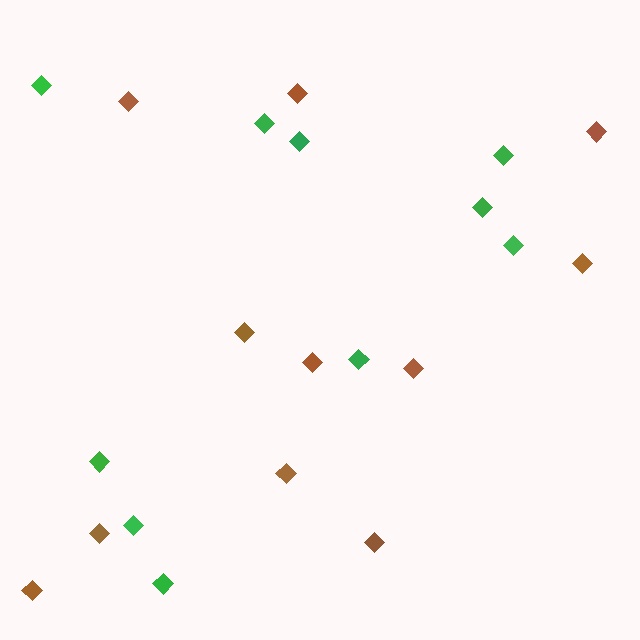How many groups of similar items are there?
There are 2 groups: one group of green diamonds (10) and one group of brown diamonds (11).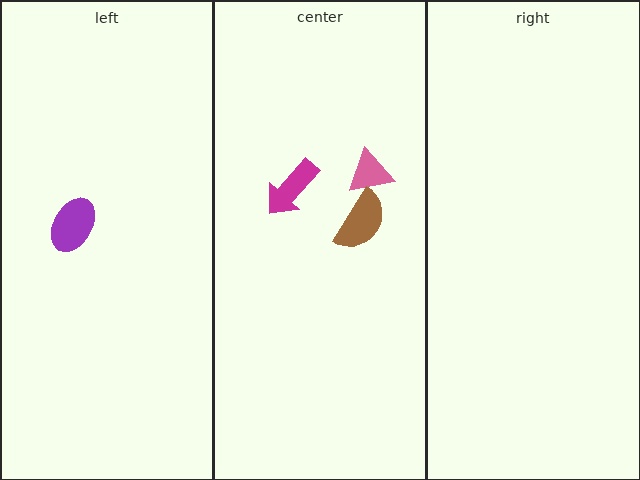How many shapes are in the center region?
3.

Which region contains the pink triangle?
The center region.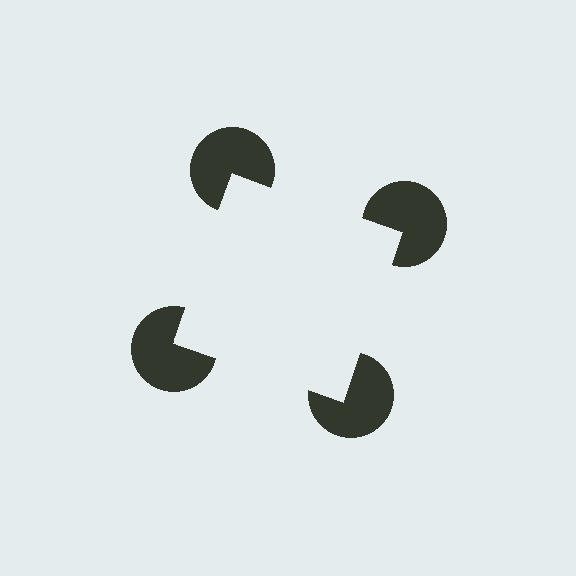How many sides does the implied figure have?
4 sides.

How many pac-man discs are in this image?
There are 4 — one at each vertex of the illusory square.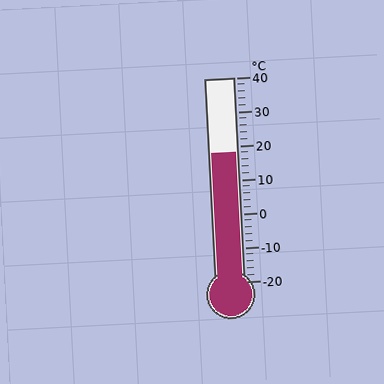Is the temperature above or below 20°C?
The temperature is below 20°C.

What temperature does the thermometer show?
The thermometer shows approximately 18°C.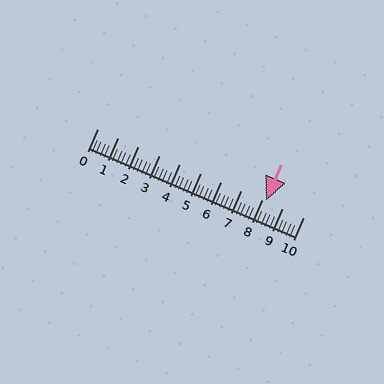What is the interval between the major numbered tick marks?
The major tick marks are spaced 1 units apart.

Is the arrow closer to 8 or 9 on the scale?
The arrow is closer to 8.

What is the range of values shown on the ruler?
The ruler shows values from 0 to 10.